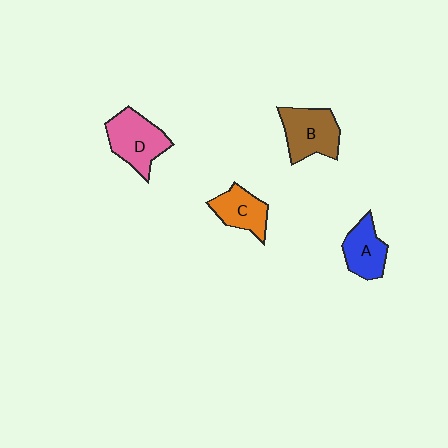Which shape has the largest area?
Shape D (pink).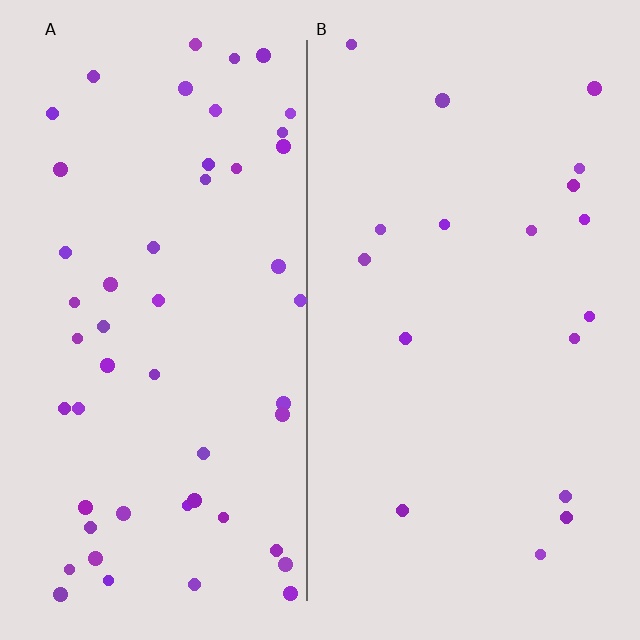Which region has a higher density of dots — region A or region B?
A (the left).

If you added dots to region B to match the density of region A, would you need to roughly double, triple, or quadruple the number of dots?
Approximately triple.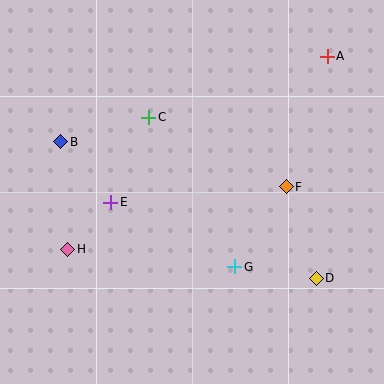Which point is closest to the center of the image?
Point E at (111, 202) is closest to the center.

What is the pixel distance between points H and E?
The distance between H and E is 64 pixels.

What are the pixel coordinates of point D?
Point D is at (316, 278).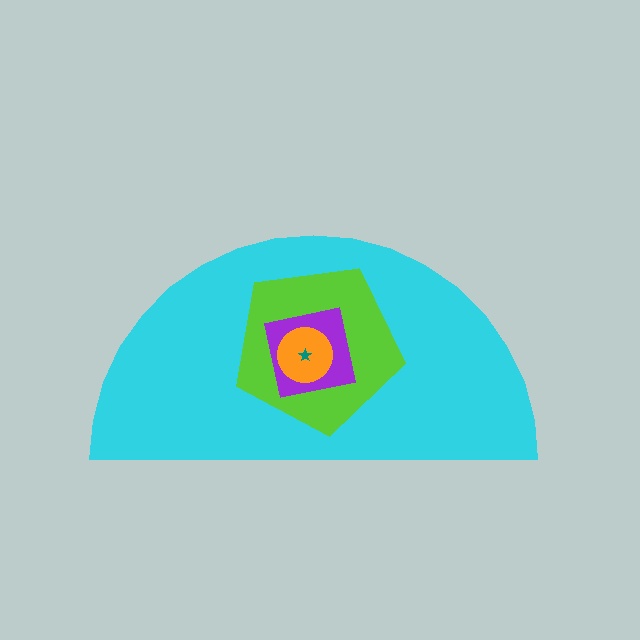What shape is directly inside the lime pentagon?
The purple square.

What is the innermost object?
The teal star.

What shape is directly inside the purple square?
The orange circle.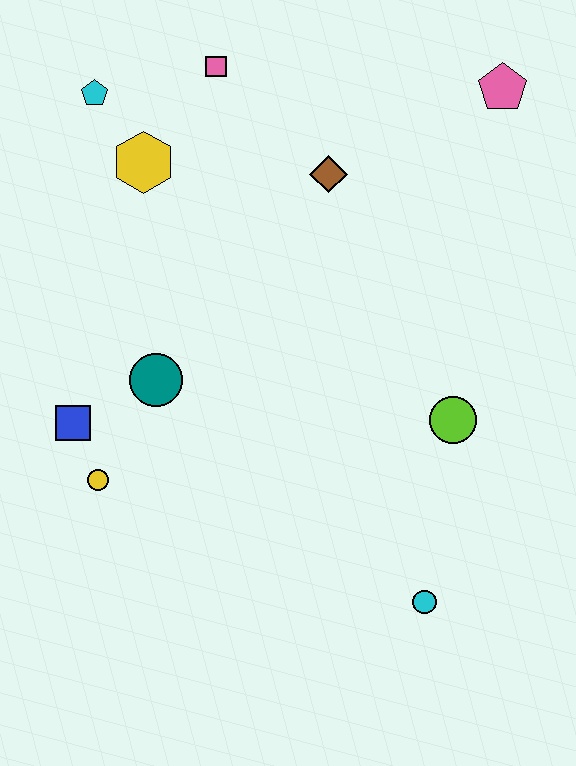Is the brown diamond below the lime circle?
No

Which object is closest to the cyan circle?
The lime circle is closest to the cyan circle.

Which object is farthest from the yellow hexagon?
The cyan circle is farthest from the yellow hexagon.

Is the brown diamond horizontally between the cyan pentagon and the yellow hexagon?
No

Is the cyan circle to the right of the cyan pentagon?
Yes